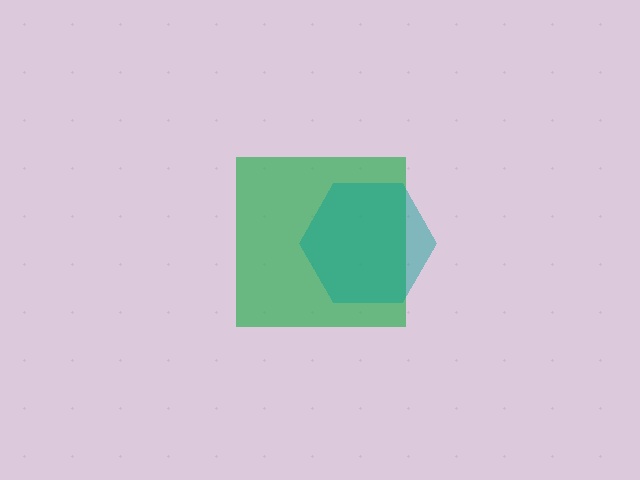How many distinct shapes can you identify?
There are 2 distinct shapes: a green square, a teal hexagon.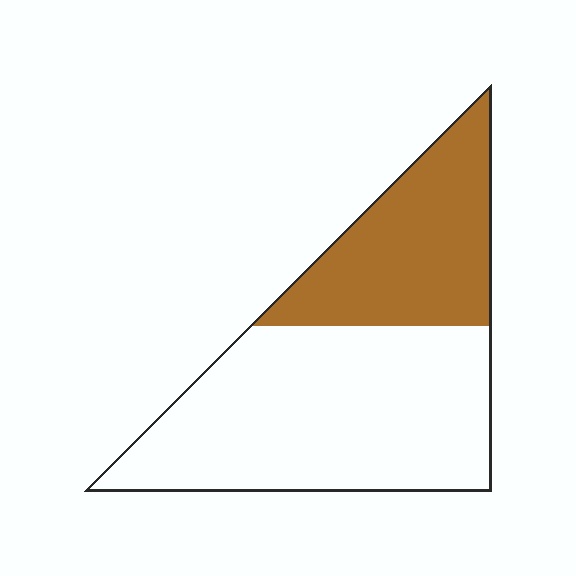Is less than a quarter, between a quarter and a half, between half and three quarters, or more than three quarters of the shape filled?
Between a quarter and a half.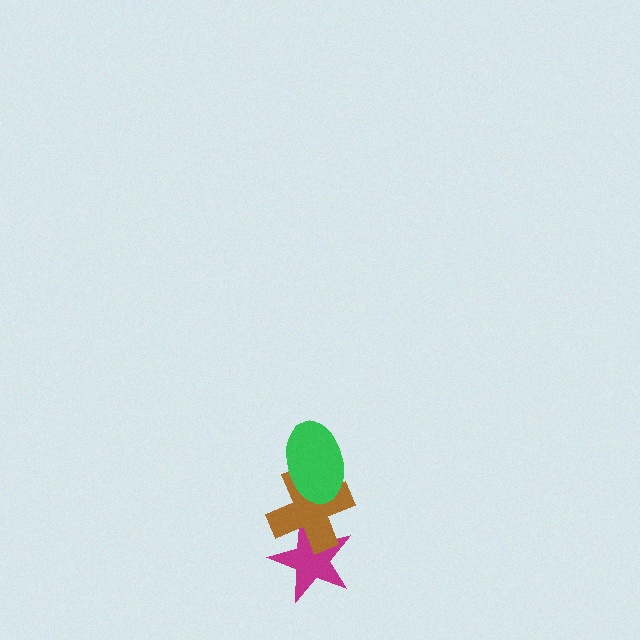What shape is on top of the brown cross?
The green ellipse is on top of the brown cross.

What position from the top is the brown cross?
The brown cross is 2nd from the top.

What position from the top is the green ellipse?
The green ellipse is 1st from the top.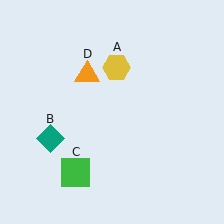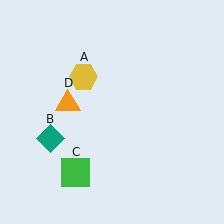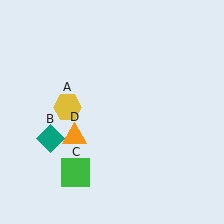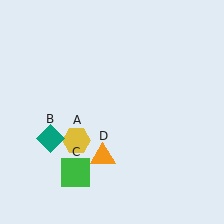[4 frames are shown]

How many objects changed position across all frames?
2 objects changed position: yellow hexagon (object A), orange triangle (object D).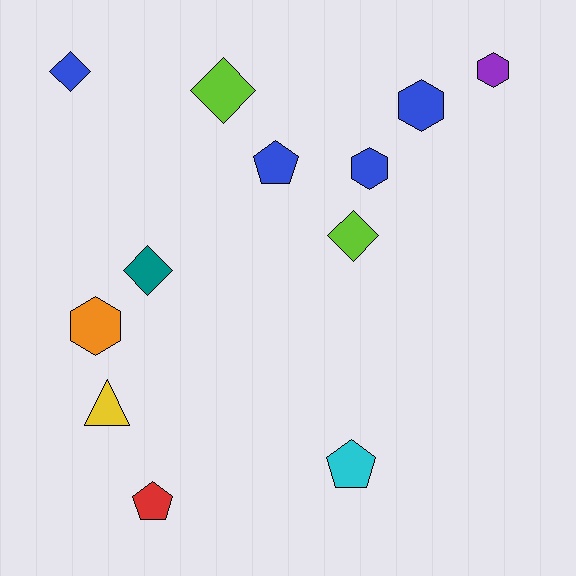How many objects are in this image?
There are 12 objects.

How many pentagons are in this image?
There are 3 pentagons.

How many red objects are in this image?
There is 1 red object.